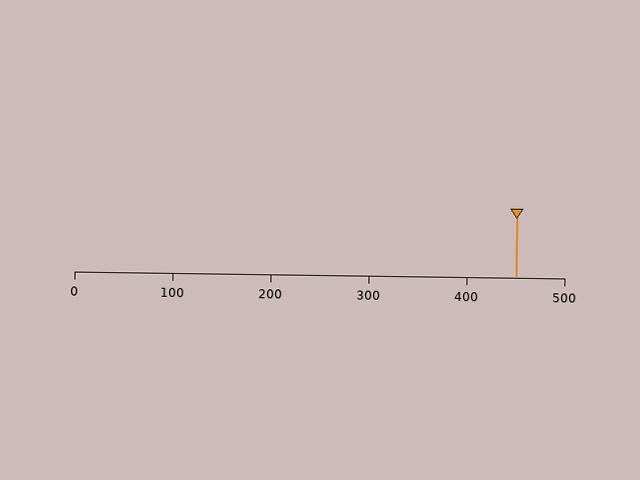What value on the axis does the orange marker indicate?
The marker indicates approximately 450.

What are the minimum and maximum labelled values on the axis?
The axis runs from 0 to 500.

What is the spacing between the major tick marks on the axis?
The major ticks are spaced 100 apart.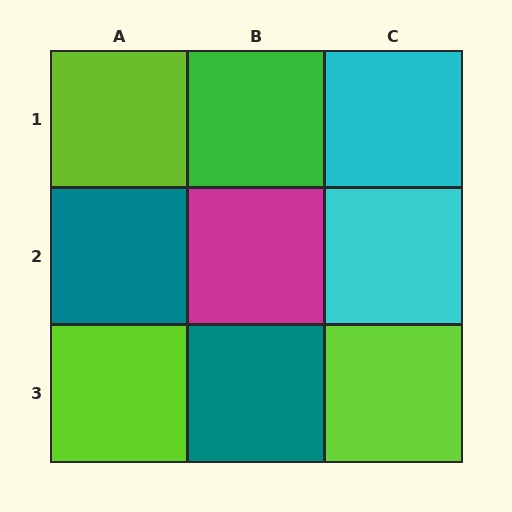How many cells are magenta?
1 cell is magenta.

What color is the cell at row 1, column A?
Lime.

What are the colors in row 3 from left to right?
Lime, teal, lime.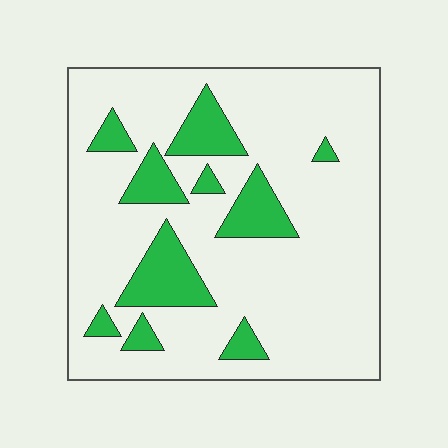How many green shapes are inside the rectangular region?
10.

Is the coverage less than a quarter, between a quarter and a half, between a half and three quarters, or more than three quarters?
Less than a quarter.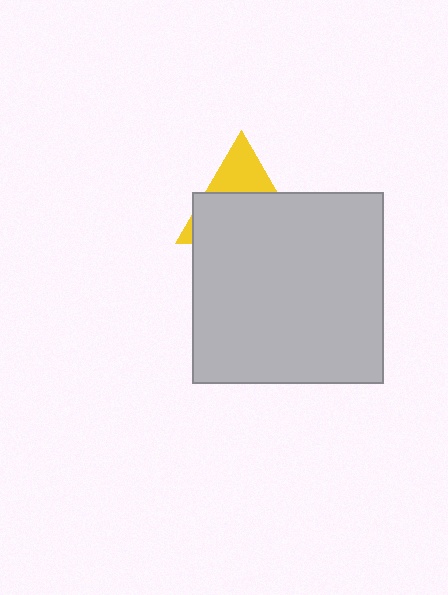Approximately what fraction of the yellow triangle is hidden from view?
Roughly 67% of the yellow triangle is hidden behind the light gray square.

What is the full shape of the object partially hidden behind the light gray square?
The partially hidden object is a yellow triangle.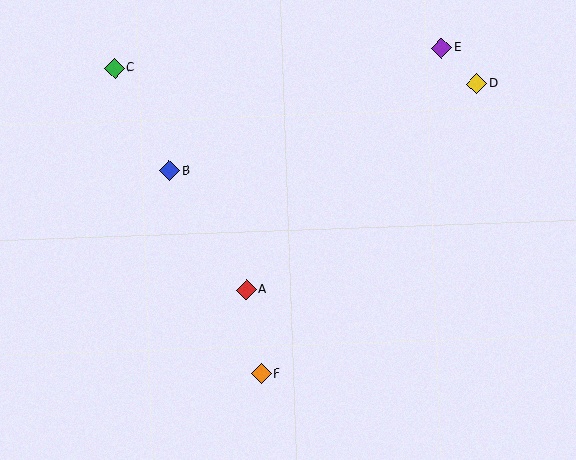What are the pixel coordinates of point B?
Point B is at (170, 171).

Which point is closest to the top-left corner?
Point C is closest to the top-left corner.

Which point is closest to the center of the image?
Point A at (246, 290) is closest to the center.